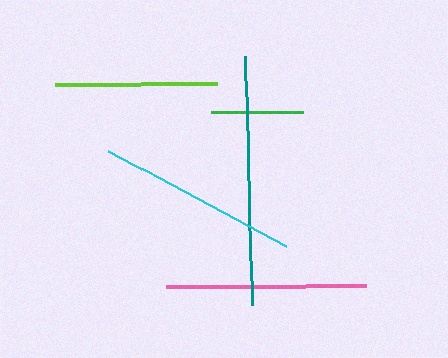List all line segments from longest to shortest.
From longest to shortest: teal, cyan, pink, lime, green.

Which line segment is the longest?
The teal line is the longest at approximately 249 pixels.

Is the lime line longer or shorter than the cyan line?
The cyan line is longer than the lime line.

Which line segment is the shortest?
The green line is the shortest at approximately 92 pixels.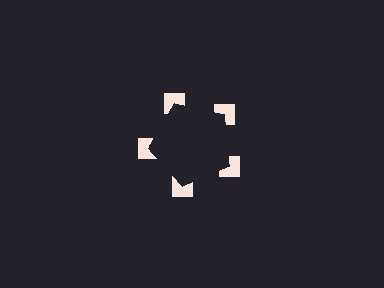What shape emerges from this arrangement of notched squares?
An illusory pentagon — its edges are inferred from the aligned wedge cuts in the notched squares, not physically drawn.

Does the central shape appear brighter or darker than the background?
It typically appears slightly darker than the background, even though no actual brightness change is drawn.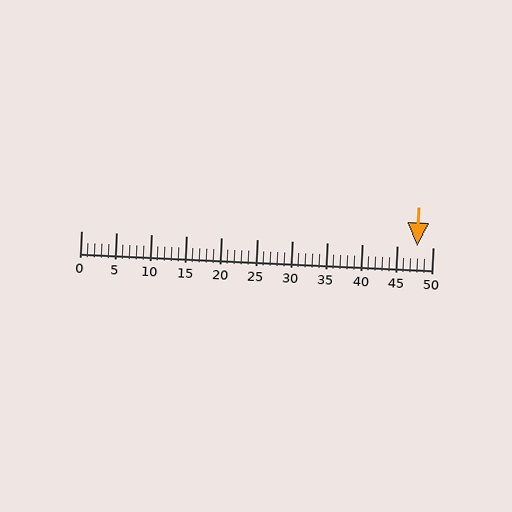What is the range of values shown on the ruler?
The ruler shows values from 0 to 50.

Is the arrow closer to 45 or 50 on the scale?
The arrow is closer to 50.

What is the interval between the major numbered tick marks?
The major tick marks are spaced 5 units apart.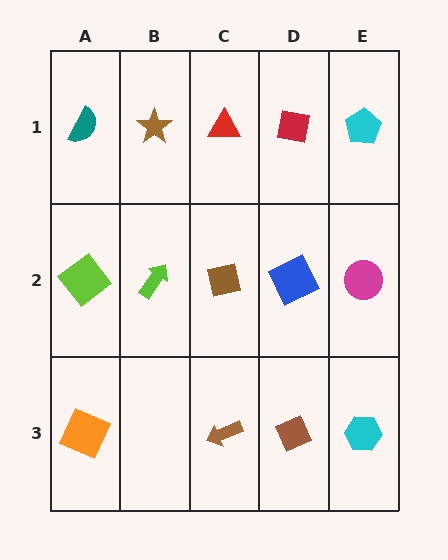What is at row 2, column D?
A blue square.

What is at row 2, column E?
A magenta circle.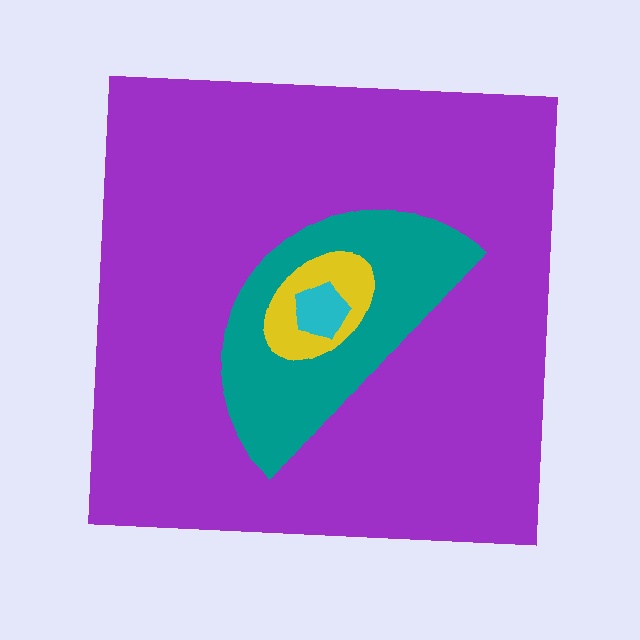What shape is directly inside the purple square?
The teal semicircle.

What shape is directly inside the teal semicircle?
The yellow ellipse.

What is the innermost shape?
The cyan pentagon.